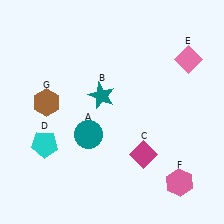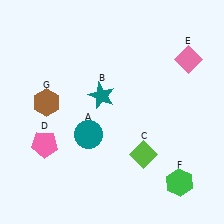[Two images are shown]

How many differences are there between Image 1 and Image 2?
There are 3 differences between the two images.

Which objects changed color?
C changed from magenta to lime. D changed from cyan to pink. F changed from pink to green.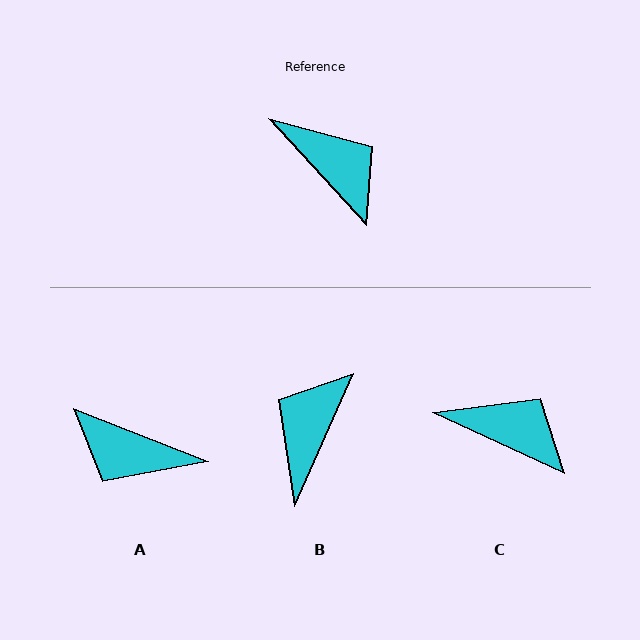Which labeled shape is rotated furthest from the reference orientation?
A, about 154 degrees away.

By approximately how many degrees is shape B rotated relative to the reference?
Approximately 113 degrees counter-clockwise.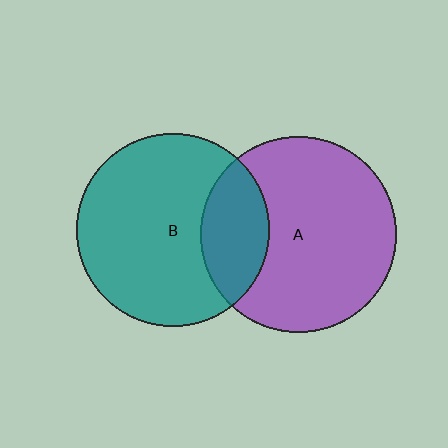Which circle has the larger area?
Circle A (purple).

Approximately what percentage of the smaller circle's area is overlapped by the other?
Approximately 25%.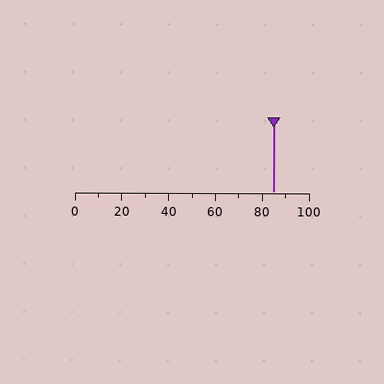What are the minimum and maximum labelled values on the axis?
The axis runs from 0 to 100.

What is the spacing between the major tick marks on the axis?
The major ticks are spaced 20 apart.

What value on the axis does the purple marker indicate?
The marker indicates approximately 85.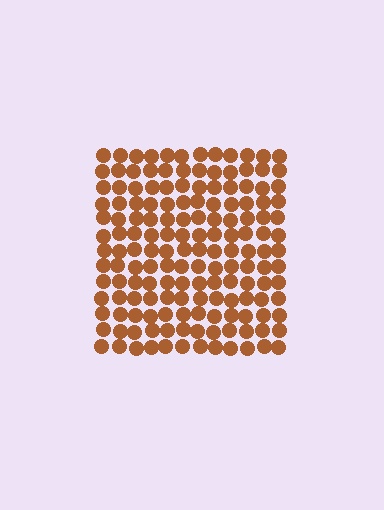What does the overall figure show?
The overall figure shows a square.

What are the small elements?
The small elements are circles.